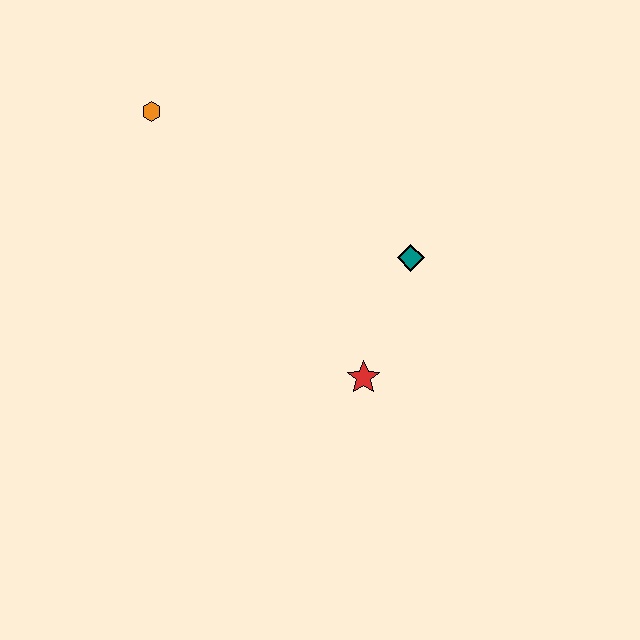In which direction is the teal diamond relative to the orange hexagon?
The teal diamond is to the right of the orange hexagon.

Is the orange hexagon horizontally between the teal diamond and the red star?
No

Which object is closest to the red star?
The teal diamond is closest to the red star.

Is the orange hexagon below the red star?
No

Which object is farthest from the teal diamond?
The orange hexagon is farthest from the teal diamond.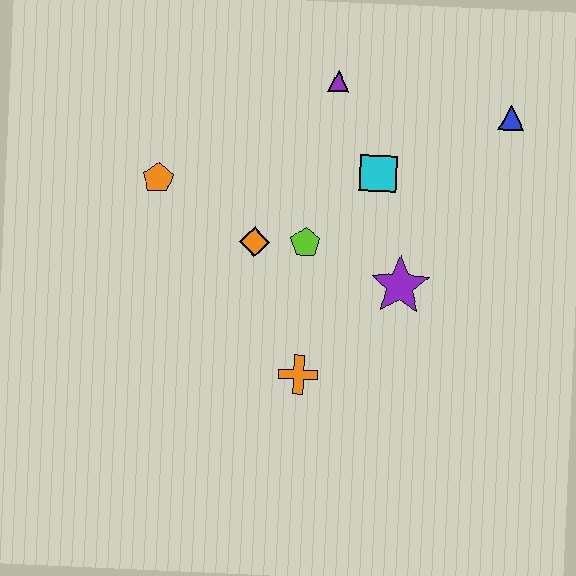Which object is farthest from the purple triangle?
The orange cross is farthest from the purple triangle.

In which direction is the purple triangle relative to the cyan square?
The purple triangle is above the cyan square.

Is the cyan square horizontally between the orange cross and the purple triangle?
No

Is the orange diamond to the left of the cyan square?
Yes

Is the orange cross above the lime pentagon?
No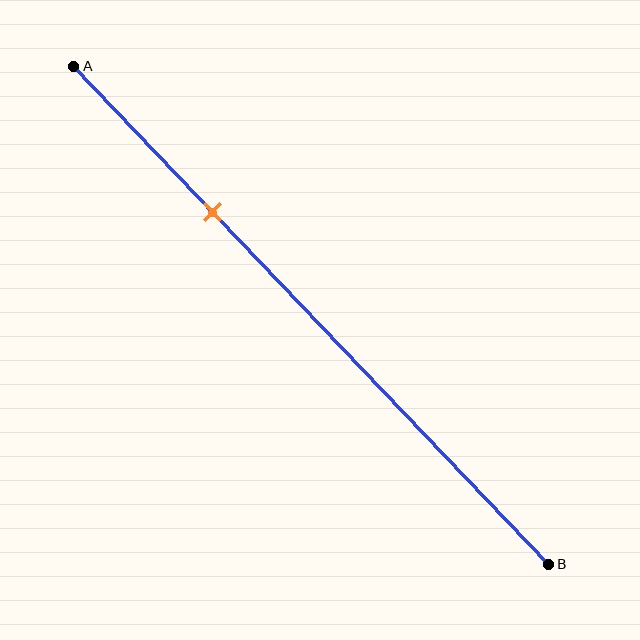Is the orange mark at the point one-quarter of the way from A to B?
No, the mark is at about 30% from A, not at the 25% one-quarter point.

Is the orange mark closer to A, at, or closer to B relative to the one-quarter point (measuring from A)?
The orange mark is closer to point B than the one-quarter point of segment AB.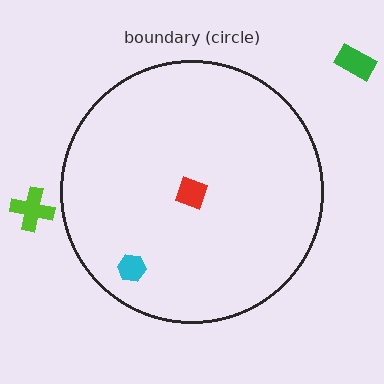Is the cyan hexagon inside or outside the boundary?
Inside.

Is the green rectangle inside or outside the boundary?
Outside.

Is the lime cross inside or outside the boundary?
Outside.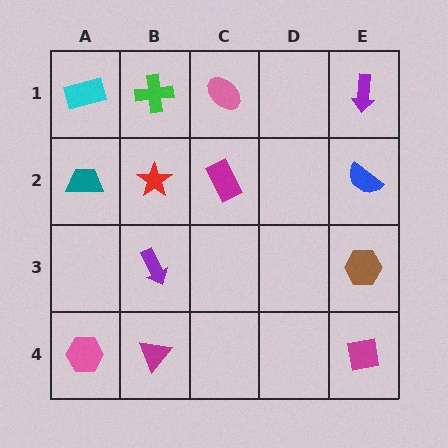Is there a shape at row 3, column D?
No, that cell is empty.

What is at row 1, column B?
A green cross.